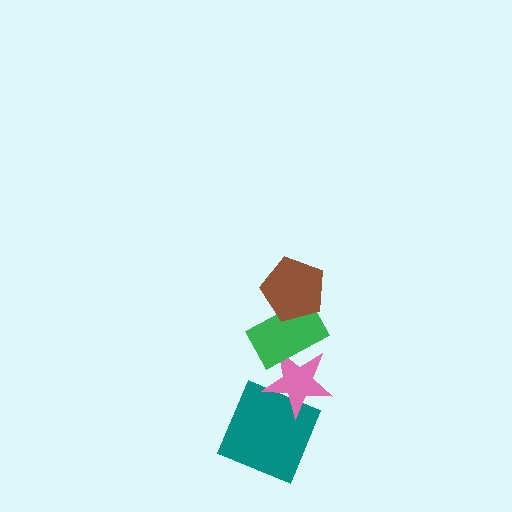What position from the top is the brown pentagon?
The brown pentagon is 1st from the top.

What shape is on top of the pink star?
The green rectangle is on top of the pink star.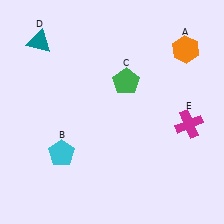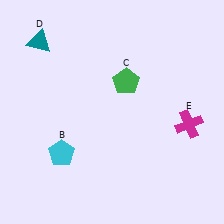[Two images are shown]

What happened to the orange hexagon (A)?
The orange hexagon (A) was removed in Image 2. It was in the top-right area of Image 1.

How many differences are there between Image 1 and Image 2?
There is 1 difference between the two images.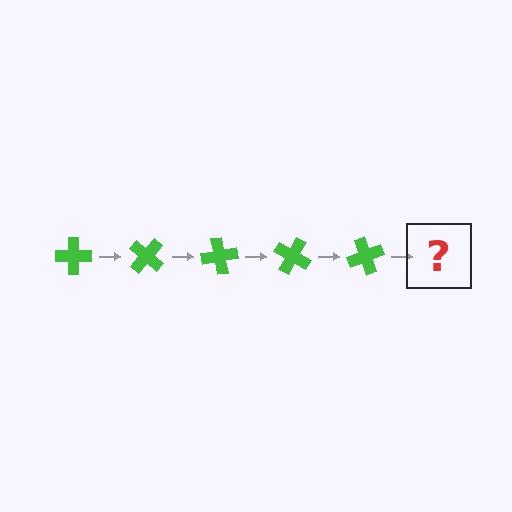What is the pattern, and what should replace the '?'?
The pattern is that the cross rotates 40 degrees each step. The '?' should be a green cross rotated 200 degrees.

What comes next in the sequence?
The next element should be a green cross rotated 200 degrees.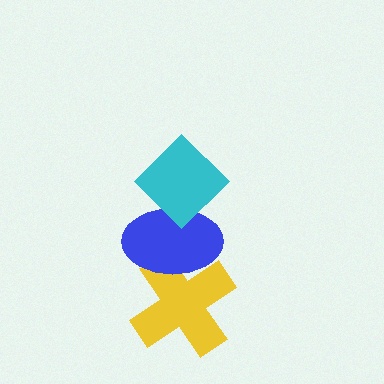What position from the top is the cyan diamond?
The cyan diamond is 1st from the top.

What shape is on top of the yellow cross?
The blue ellipse is on top of the yellow cross.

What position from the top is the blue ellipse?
The blue ellipse is 2nd from the top.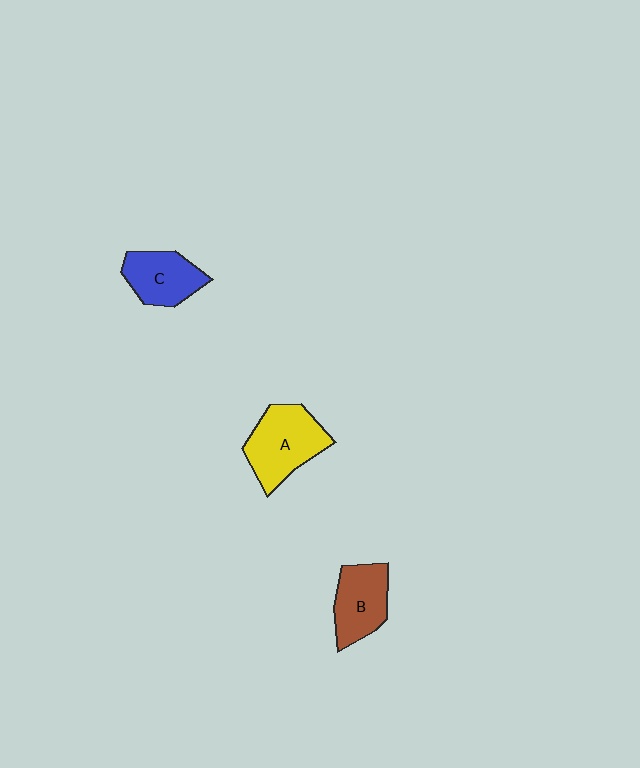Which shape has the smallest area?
Shape C (blue).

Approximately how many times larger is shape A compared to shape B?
Approximately 1.3 times.